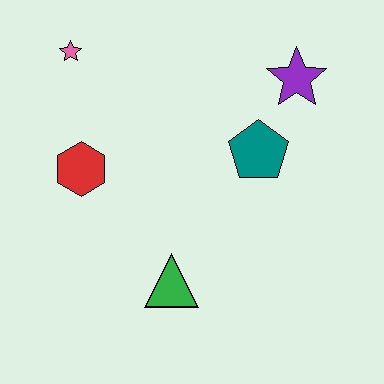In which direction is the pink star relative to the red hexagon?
The pink star is above the red hexagon.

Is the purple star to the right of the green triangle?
Yes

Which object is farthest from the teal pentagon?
The pink star is farthest from the teal pentagon.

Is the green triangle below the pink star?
Yes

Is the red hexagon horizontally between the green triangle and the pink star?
Yes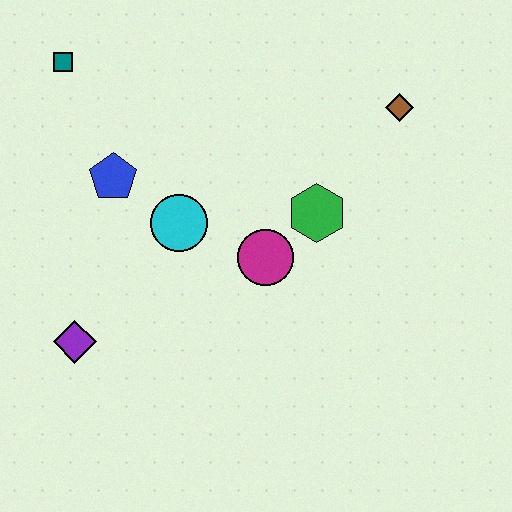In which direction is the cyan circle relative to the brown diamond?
The cyan circle is to the left of the brown diamond.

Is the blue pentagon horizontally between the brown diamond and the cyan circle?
No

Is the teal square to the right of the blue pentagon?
No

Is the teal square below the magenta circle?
No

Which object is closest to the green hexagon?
The magenta circle is closest to the green hexagon.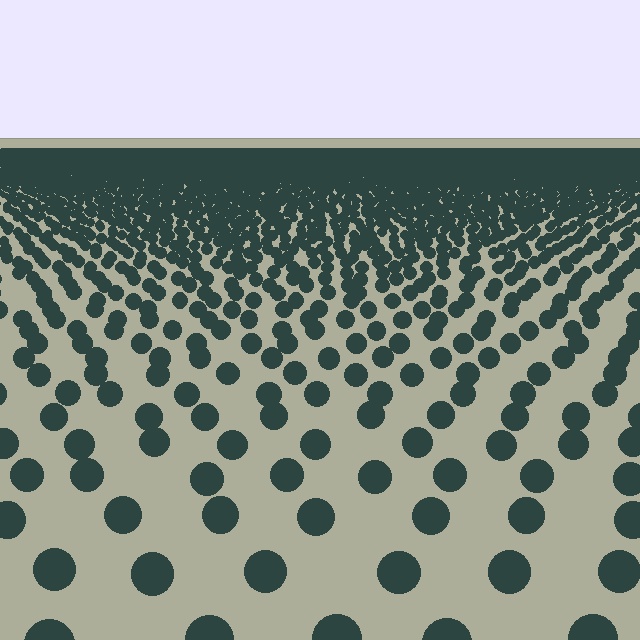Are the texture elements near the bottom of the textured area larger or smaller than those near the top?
Larger. Near the bottom, elements are closer to the viewer and appear at a bigger on-screen size.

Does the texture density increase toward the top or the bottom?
Density increases toward the top.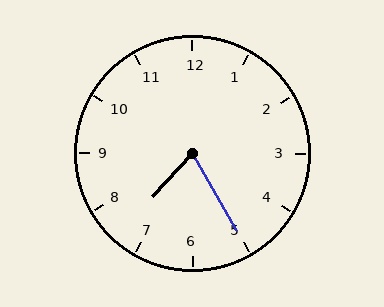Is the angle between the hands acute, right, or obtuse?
It is acute.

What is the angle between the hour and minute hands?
Approximately 72 degrees.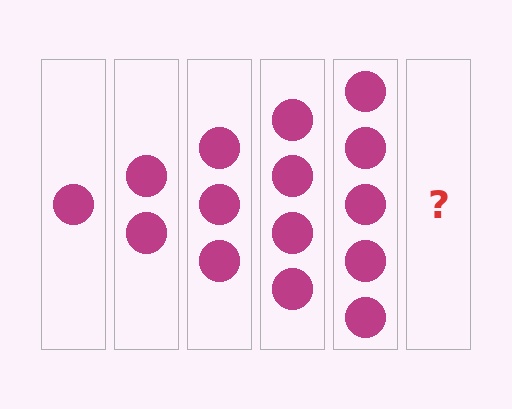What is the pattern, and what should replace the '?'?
The pattern is that each step adds one more circle. The '?' should be 6 circles.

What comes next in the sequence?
The next element should be 6 circles.